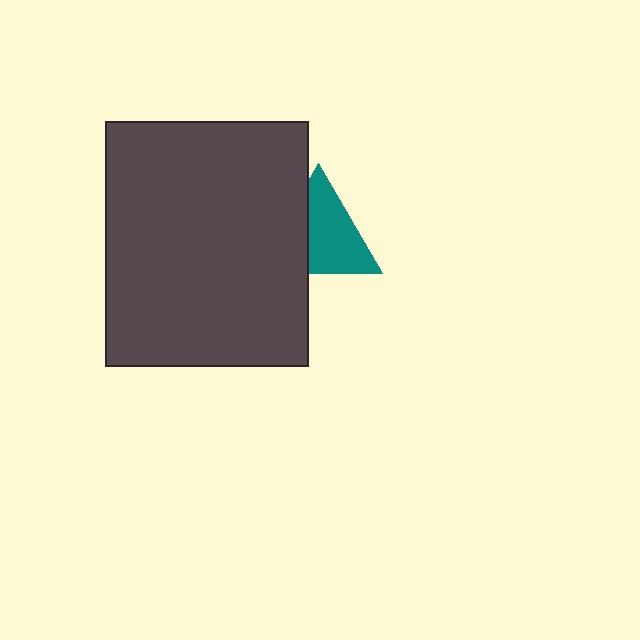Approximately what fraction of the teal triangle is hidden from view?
Roughly 37% of the teal triangle is hidden behind the dark gray rectangle.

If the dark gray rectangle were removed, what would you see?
You would see the complete teal triangle.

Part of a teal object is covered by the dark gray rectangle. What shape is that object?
It is a triangle.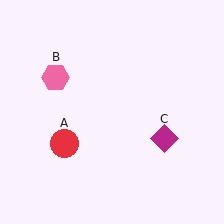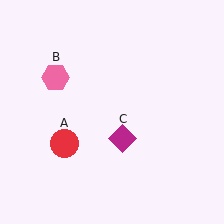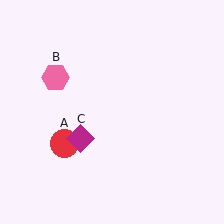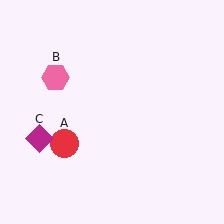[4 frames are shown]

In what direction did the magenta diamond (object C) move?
The magenta diamond (object C) moved left.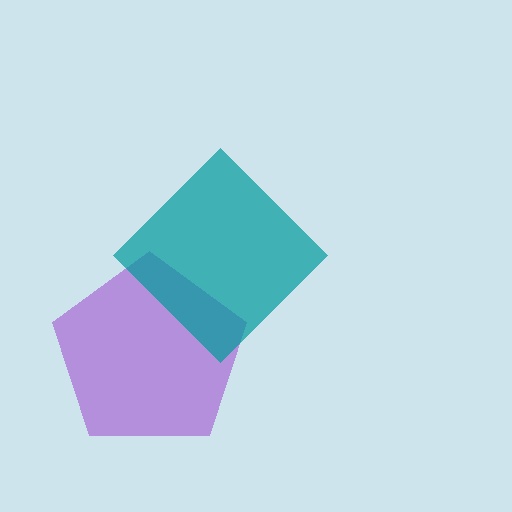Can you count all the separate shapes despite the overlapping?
Yes, there are 2 separate shapes.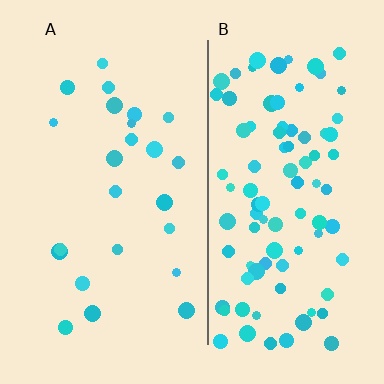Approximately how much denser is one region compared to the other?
Approximately 3.9× — region B over region A.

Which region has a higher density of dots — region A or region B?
B (the right).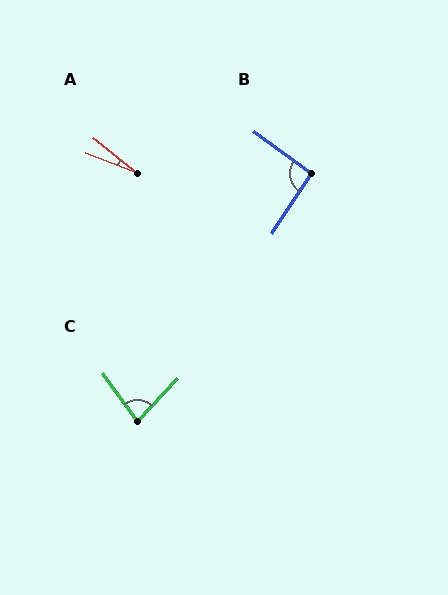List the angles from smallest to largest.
A (17°), C (79°), B (92°).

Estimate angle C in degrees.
Approximately 79 degrees.